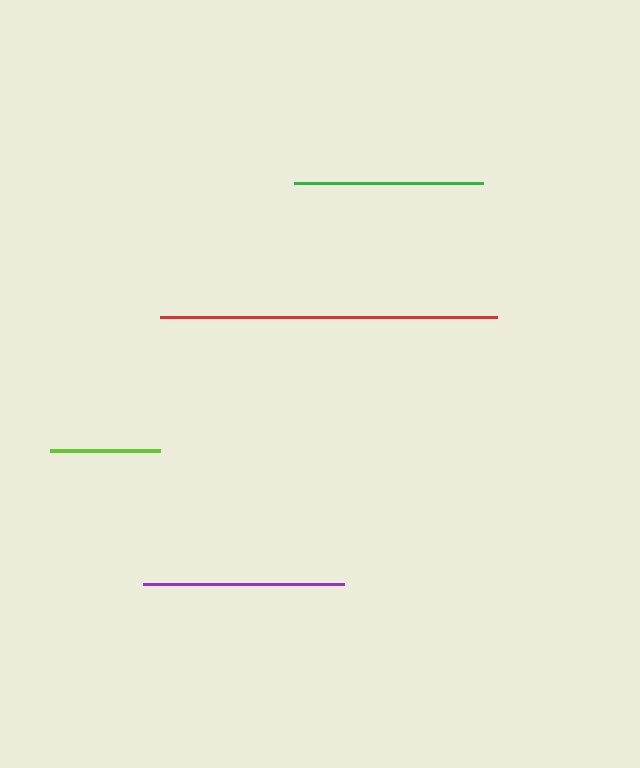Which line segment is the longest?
The red line is the longest at approximately 337 pixels.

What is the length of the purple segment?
The purple segment is approximately 201 pixels long.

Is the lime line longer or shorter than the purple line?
The purple line is longer than the lime line.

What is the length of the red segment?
The red segment is approximately 337 pixels long.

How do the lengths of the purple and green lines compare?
The purple and green lines are approximately the same length.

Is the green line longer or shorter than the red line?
The red line is longer than the green line.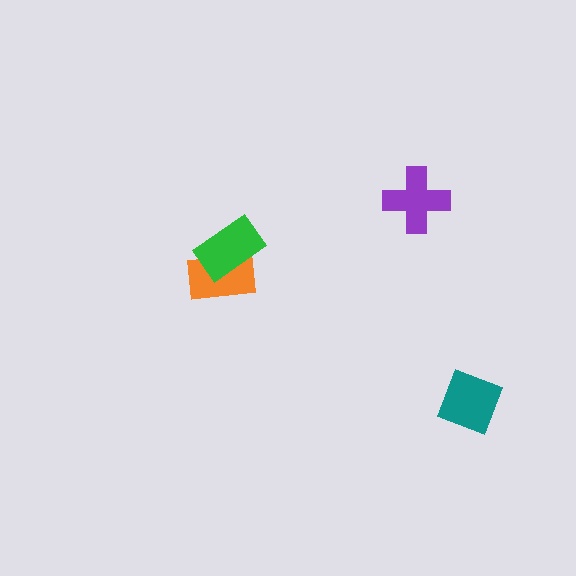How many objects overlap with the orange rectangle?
1 object overlaps with the orange rectangle.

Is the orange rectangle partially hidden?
Yes, it is partially covered by another shape.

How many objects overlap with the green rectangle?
1 object overlaps with the green rectangle.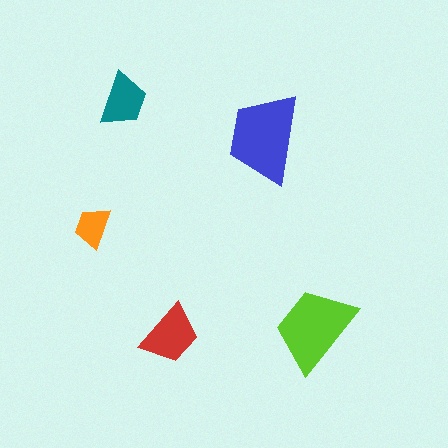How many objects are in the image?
There are 5 objects in the image.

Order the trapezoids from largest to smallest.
the blue one, the lime one, the red one, the teal one, the orange one.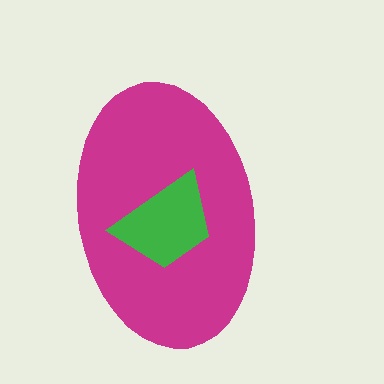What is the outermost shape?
The magenta ellipse.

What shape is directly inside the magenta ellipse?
The green trapezoid.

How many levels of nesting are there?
2.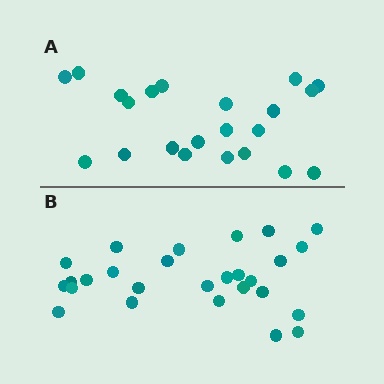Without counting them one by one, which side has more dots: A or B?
Region B (the bottom region) has more dots.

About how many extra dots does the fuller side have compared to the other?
Region B has about 5 more dots than region A.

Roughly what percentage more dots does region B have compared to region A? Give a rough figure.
About 25% more.